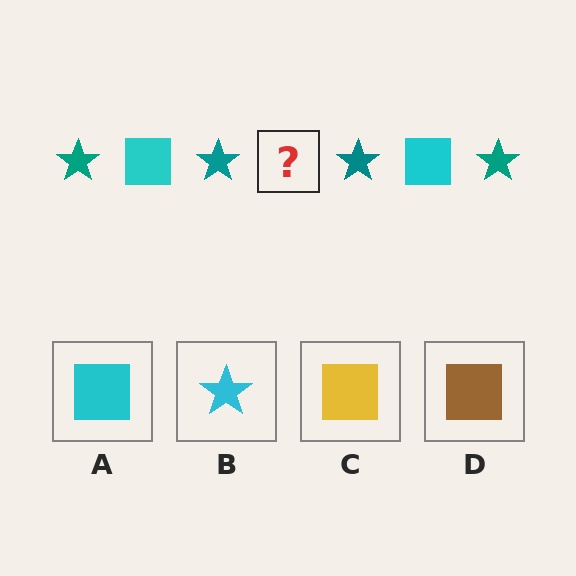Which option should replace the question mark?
Option A.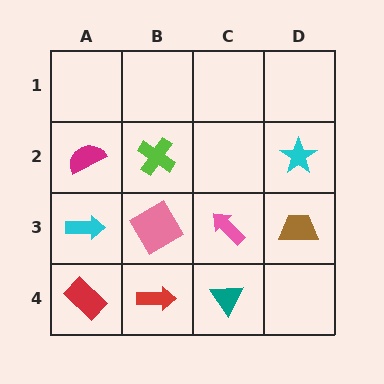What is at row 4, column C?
A teal triangle.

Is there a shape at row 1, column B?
No, that cell is empty.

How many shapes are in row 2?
3 shapes.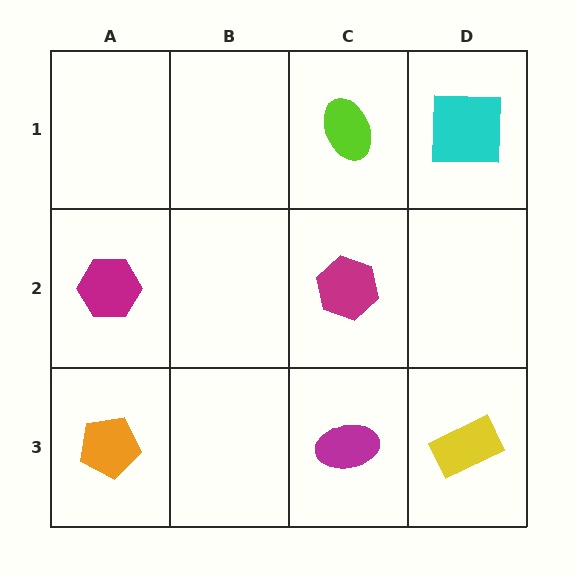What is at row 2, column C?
A magenta hexagon.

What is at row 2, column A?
A magenta hexagon.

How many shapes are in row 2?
2 shapes.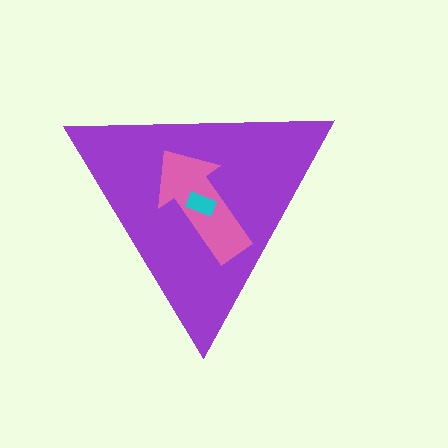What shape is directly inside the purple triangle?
The pink arrow.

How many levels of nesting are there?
3.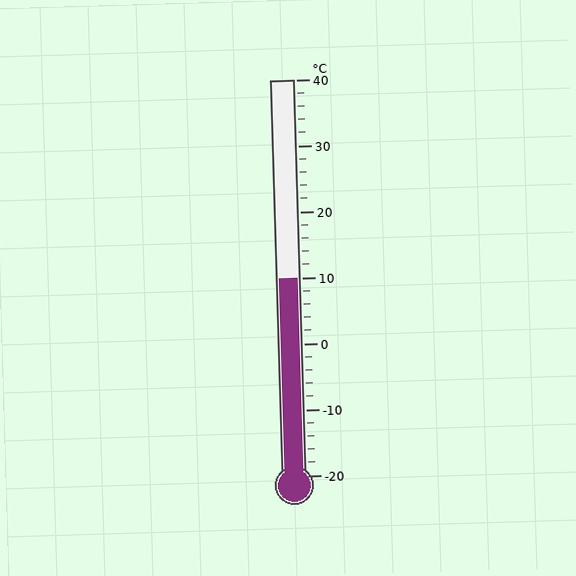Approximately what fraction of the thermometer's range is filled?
The thermometer is filled to approximately 50% of its range.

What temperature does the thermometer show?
The thermometer shows approximately 10°C.